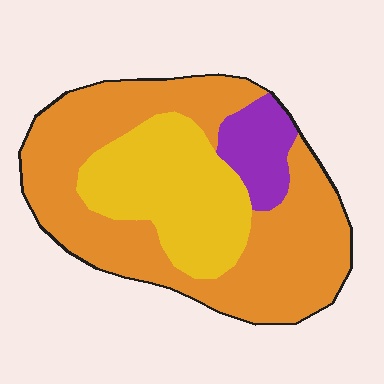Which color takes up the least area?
Purple, at roughly 10%.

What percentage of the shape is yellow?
Yellow covers around 30% of the shape.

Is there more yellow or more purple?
Yellow.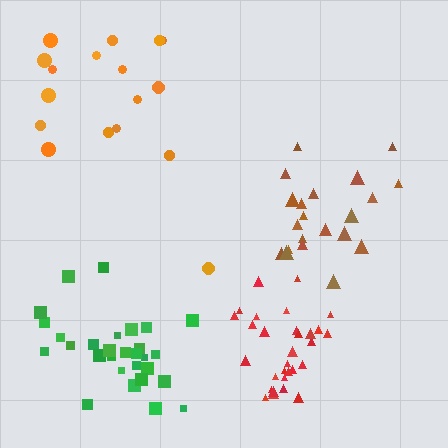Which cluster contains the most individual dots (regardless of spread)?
Green (30).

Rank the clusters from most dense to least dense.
red, green, brown, orange.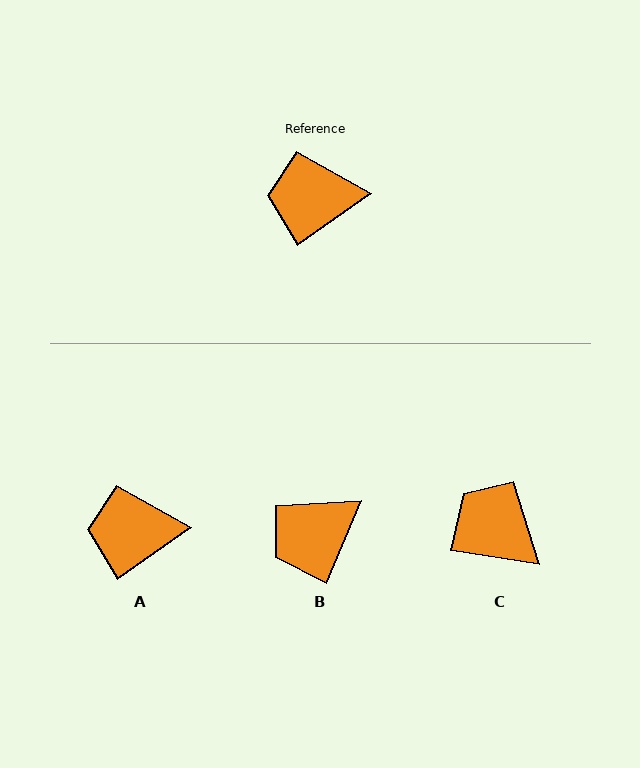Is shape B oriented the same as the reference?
No, it is off by about 33 degrees.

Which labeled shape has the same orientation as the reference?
A.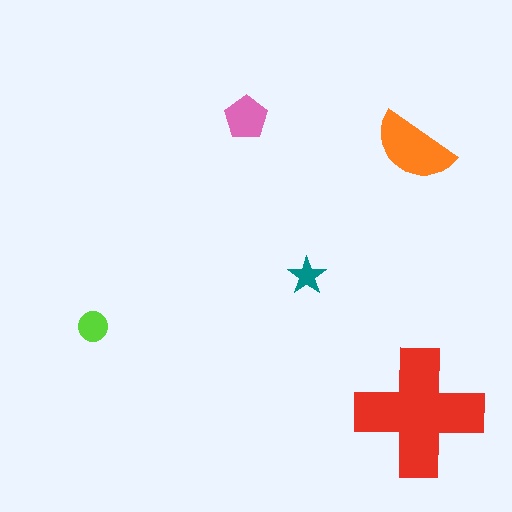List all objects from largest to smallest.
The red cross, the orange semicircle, the pink pentagon, the lime circle, the teal star.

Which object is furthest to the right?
The red cross is rightmost.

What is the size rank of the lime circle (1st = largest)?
4th.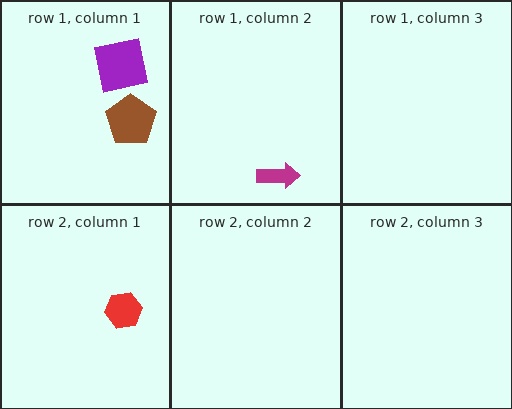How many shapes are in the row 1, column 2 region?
1.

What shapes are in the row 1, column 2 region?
The magenta arrow.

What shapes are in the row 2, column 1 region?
The red hexagon.